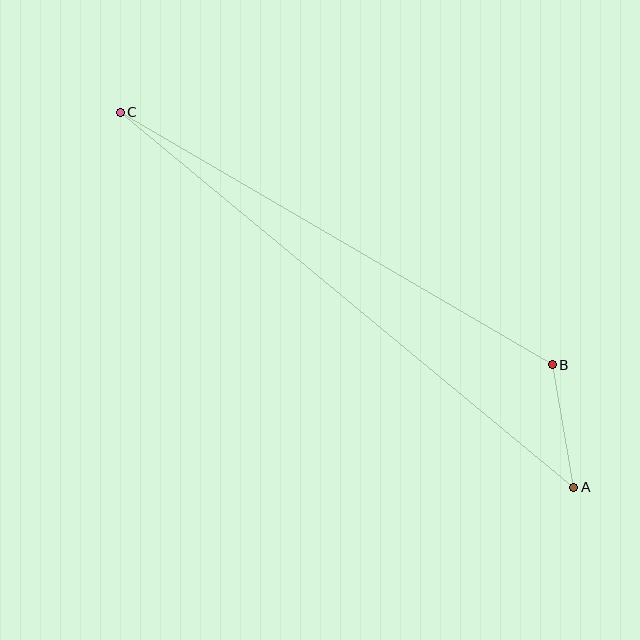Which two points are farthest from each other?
Points A and C are farthest from each other.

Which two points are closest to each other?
Points A and B are closest to each other.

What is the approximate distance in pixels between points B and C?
The distance between B and C is approximately 500 pixels.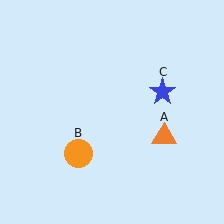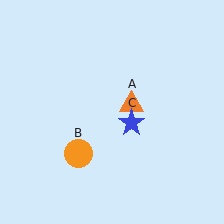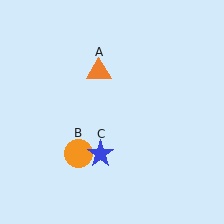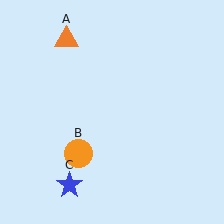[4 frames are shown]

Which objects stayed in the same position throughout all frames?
Orange circle (object B) remained stationary.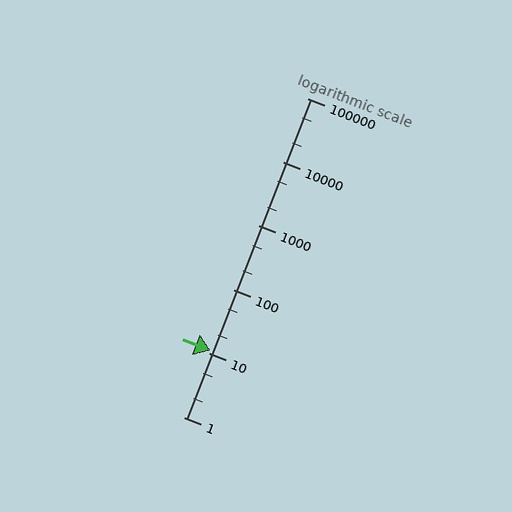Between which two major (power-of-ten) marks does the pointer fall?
The pointer is between 10 and 100.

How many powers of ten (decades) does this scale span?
The scale spans 5 decades, from 1 to 100000.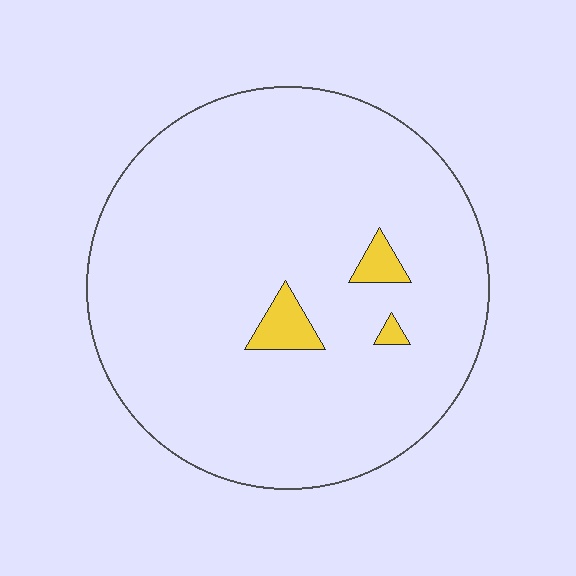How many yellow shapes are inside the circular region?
3.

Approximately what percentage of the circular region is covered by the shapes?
Approximately 5%.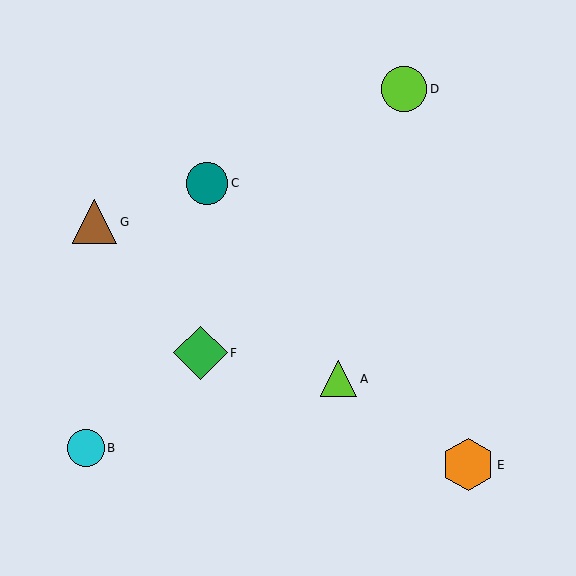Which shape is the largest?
The green diamond (labeled F) is the largest.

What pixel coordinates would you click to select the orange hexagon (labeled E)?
Click at (468, 465) to select the orange hexagon E.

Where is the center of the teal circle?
The center of the teal circle is at (207, 183).